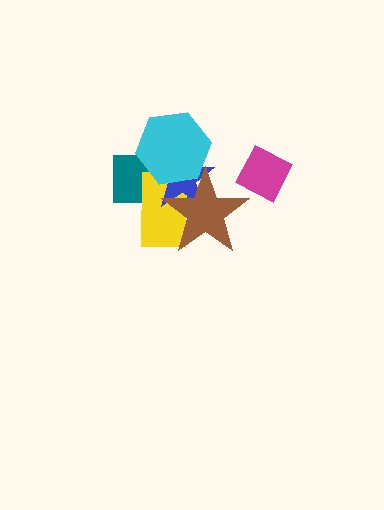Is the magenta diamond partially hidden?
No, no other shape covers it.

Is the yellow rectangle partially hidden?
Yes, it is partially covered by another shape.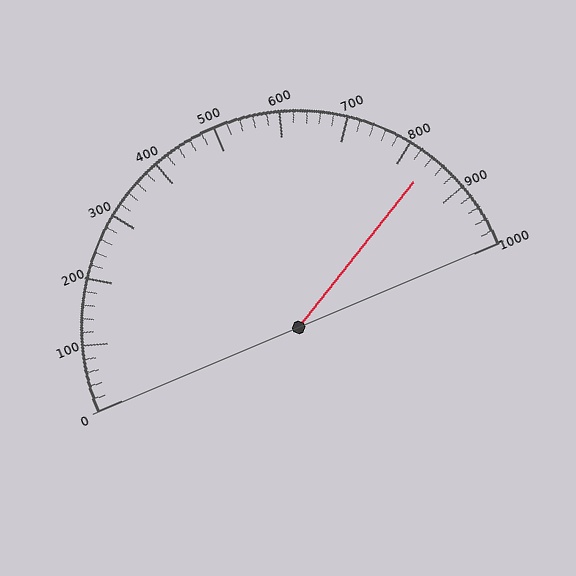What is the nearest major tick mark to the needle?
The nearest major tick mark is 800.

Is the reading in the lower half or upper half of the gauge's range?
The reading is in the upper half of the range (0 to 1000).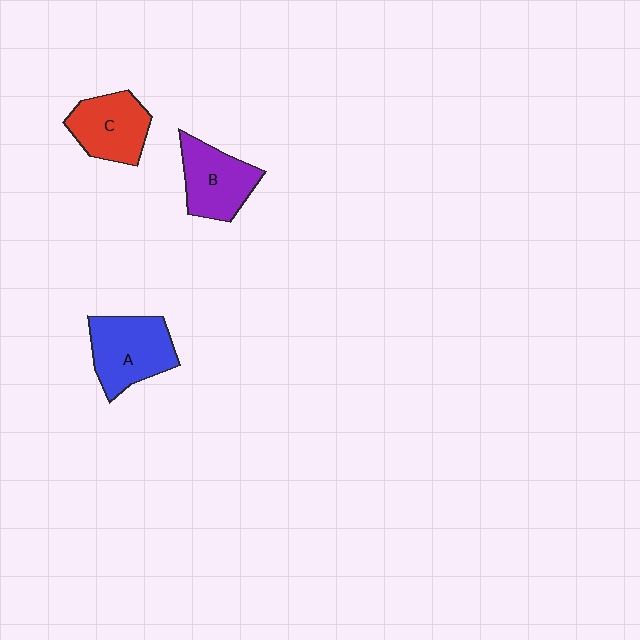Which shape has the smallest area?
Shape C (red).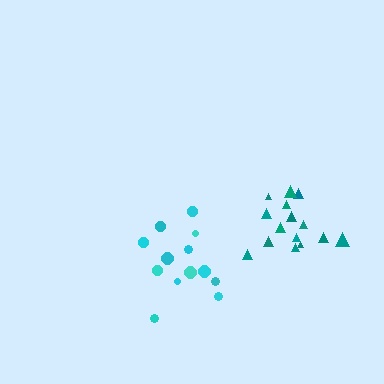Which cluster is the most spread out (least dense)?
Cyan.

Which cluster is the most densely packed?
Teal.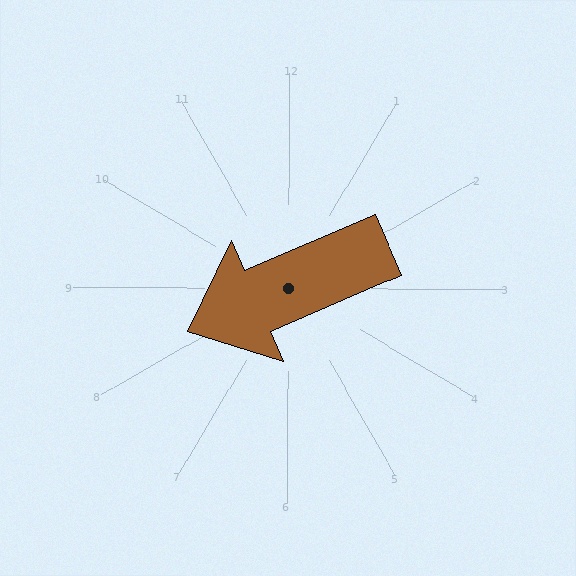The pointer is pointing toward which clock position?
Roughly 8 o'clock.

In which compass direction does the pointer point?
Southwest.